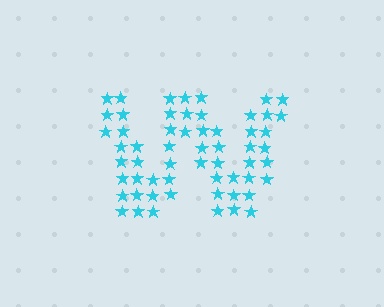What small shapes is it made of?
It is made of small stars.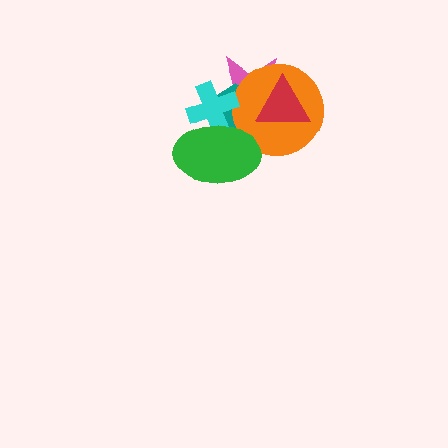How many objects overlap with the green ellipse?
4 objects overlap with the green ellipse.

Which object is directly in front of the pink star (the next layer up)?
The teal pentagon is directly in front of the pink star.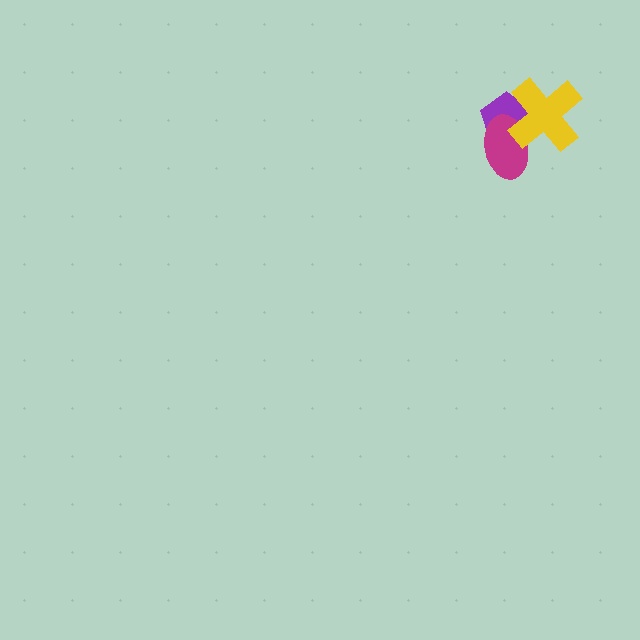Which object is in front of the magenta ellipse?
The yellow cross is in front of the magenta ellipse.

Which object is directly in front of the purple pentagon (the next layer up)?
The magenta ellipse is directly in front of the purple pentagon.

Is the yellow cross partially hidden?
No, no other shape covers it.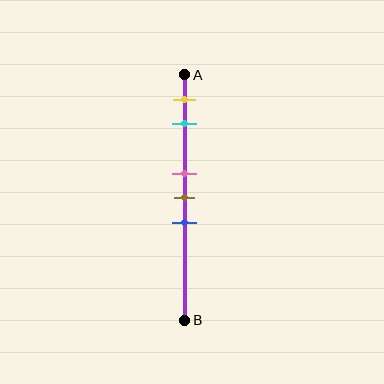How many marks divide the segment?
There are 5 marks dividing the segment.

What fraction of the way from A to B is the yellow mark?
The yellow mark is approximately 10% (0.1) of the way from A to B.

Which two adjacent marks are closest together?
The pink and brown marks are the closest adjacent pair.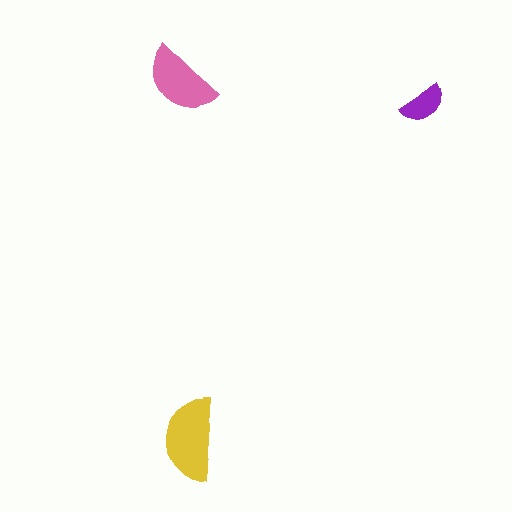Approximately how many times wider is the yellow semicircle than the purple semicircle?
About 2 times wider.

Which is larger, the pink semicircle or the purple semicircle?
The pink one.